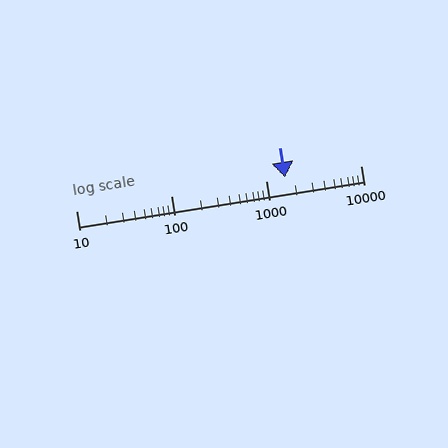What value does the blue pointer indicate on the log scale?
The pointer indicates approximately 1600.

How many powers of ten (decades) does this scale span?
The scale spans 3 decades, from 10 to 10000.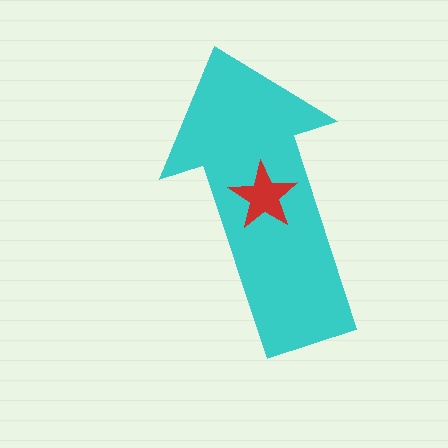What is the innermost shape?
The red star.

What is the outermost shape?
The cyan arrow.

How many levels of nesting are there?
2.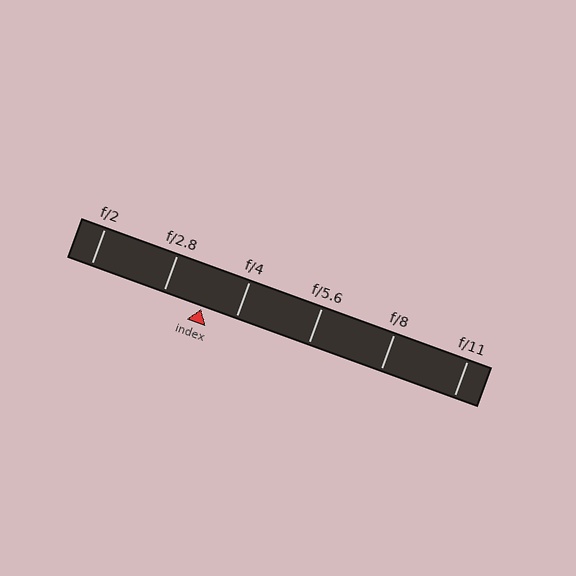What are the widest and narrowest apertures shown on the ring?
The widest aperture shown is f/2 and the narrowest is f/11.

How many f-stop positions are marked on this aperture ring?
There are 6 f-stop positions marked.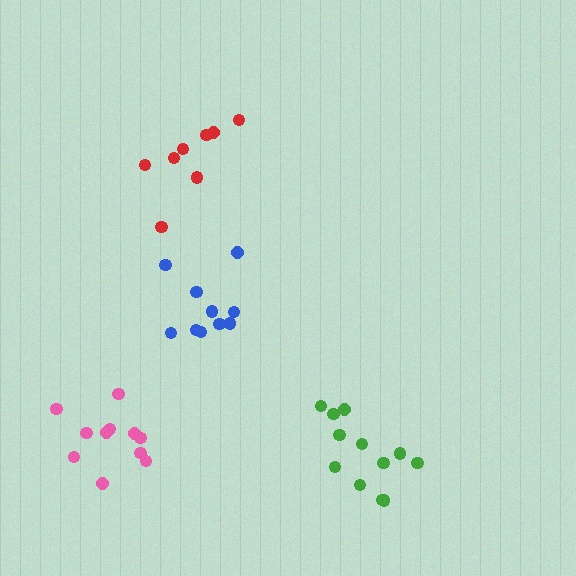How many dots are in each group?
Group 1: 8 dots, Group 2: 11 dots, Group 3: 12 dots, Group 4: 10 dots (41 total).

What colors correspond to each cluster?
The clusters are colored: red, pink, green, blue.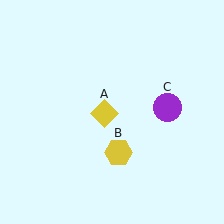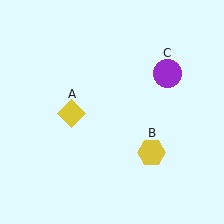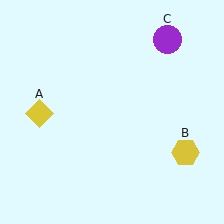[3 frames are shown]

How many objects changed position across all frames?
3 objects changed position: yellow diamond (object A), yellow hexagon (object B), purple circle (object C).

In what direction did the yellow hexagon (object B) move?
The yellow hexagon (object B) moved right.